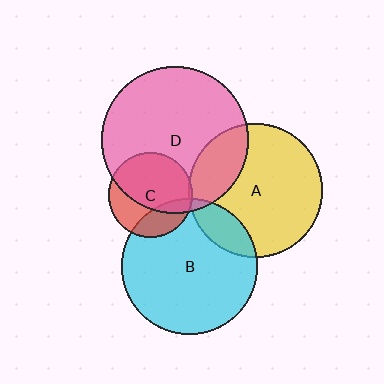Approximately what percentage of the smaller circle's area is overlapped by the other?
Approximately 5%.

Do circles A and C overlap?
Yes.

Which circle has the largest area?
Circle D (pink).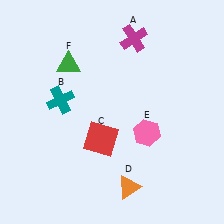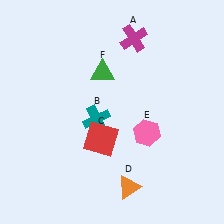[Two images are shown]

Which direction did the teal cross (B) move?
The teal cross (B) moved right.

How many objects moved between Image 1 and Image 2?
2 objects moved between the two images.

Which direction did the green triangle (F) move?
The green triangle (F) moved right.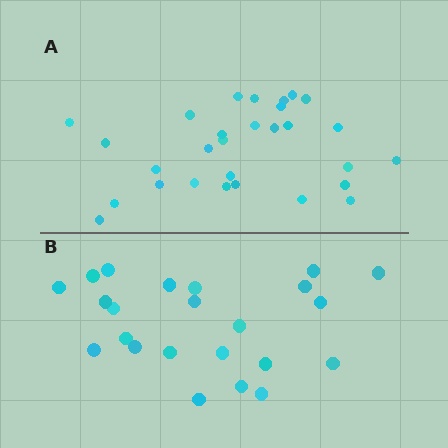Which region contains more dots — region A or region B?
Region A (the top region) has more dots.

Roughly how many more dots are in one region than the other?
Region A has about 6 more dots than region B.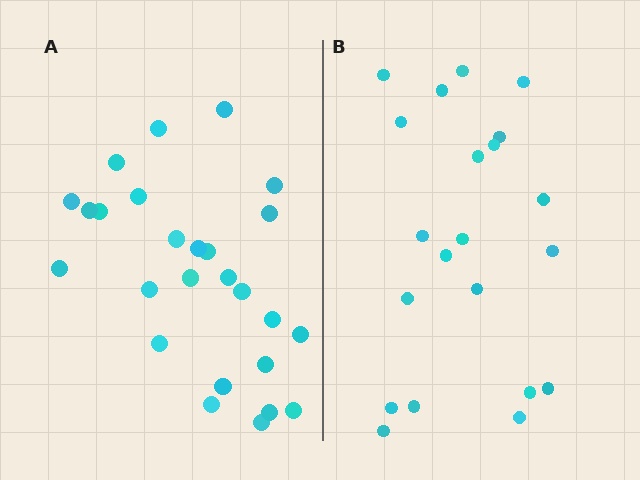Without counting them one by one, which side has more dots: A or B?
Region A (the left region) has more dots.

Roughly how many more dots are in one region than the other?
Region A has about 5 more dots than region B.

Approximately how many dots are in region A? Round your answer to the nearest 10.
About 30 dots. (The exact count is 26, which rounds to 30.)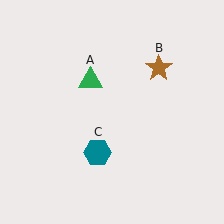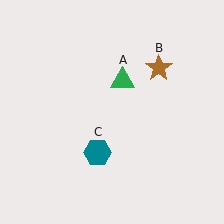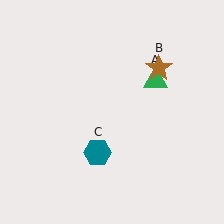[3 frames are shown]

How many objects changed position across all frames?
1 object changed position: green triangle (object A).